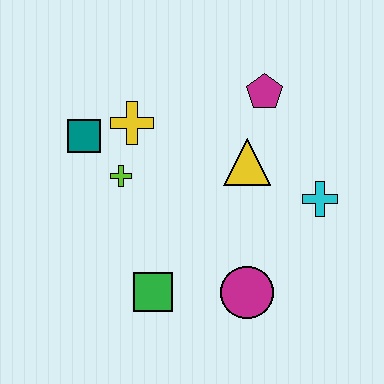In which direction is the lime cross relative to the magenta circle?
The lime cross is to the left of the magenta circle.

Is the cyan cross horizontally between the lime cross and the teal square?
No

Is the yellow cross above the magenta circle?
Yes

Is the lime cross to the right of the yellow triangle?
No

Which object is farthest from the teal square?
The cyan cross is farthest from the teal square.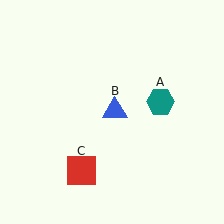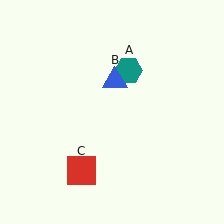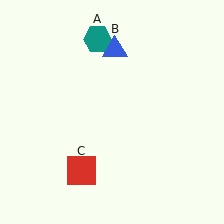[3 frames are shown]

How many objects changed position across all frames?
2 objects changed position: teal hexagon (object A), blue triangle (object B).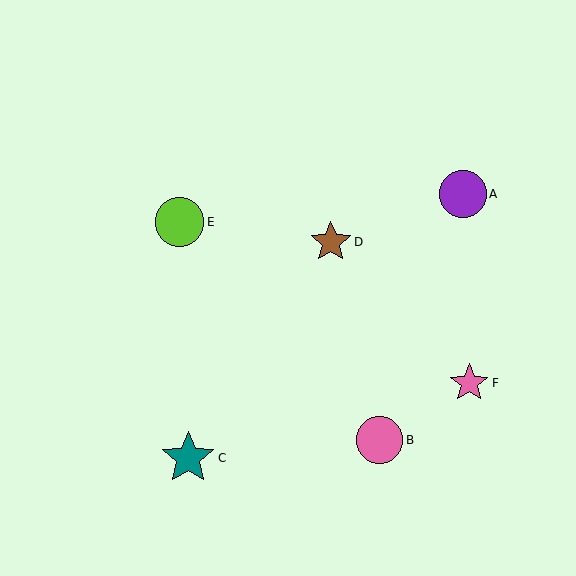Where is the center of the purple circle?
The center of the purple circle is at (463, 194).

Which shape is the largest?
The teal star (labeled C) is the largest.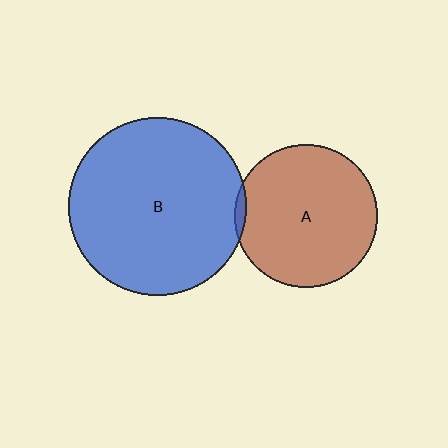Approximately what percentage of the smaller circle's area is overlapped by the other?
Approximately 5%.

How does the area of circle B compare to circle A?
Approximately 1.5 times.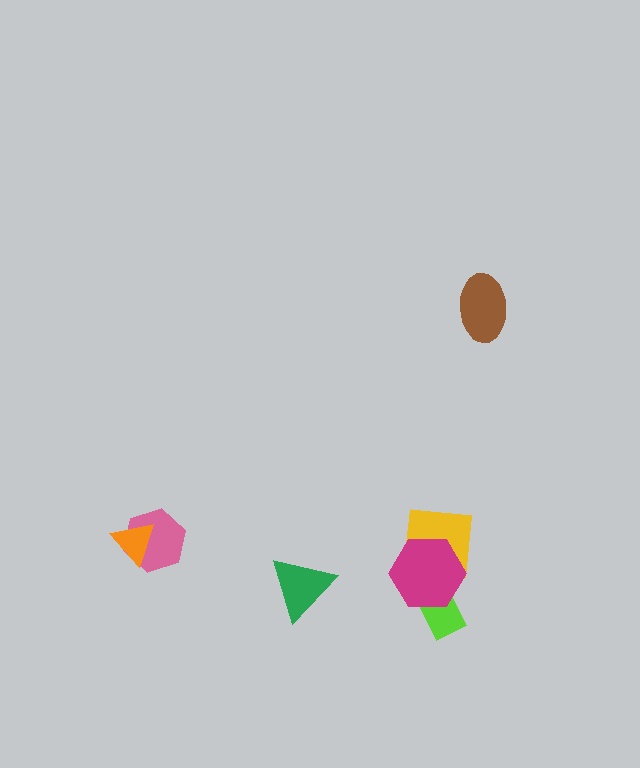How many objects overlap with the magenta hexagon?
2 objects overlap with the magenta hexagon.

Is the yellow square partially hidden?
Yes, it is partially covered by another shape.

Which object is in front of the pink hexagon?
The orange triangle is in front of the pink hexagon.